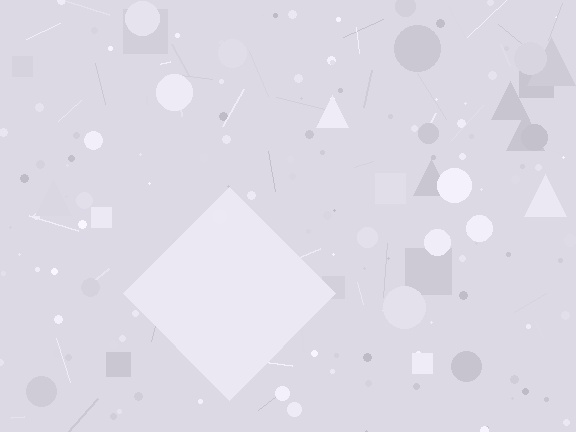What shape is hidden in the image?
A diamond is hidden in the image.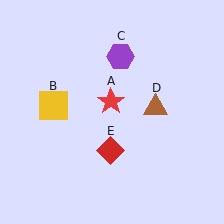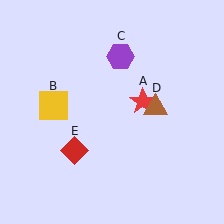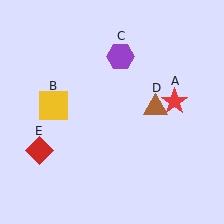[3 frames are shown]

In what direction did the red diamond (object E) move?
The red diamond (object E) moved left.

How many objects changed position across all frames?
2 objects changed position: red star (object A), red diamond (object E).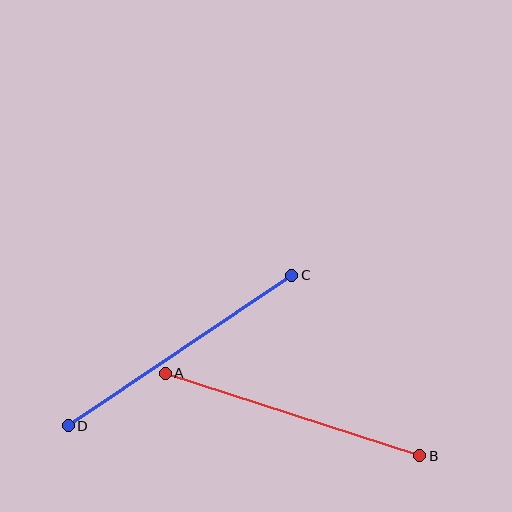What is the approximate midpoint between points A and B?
The midpoint is at approximately (293, 415) pixels.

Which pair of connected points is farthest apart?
Points C and D are farthest apart.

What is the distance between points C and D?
The distance is approximately 269 pixels.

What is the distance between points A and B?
The distance is approximately 268 pixels.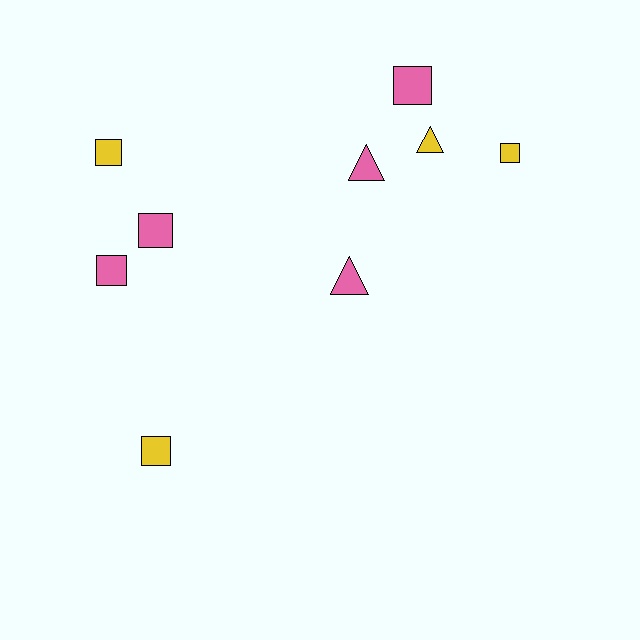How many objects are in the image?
There are 9 objects.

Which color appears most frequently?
Pink, with 5 objects.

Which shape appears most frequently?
Square, with 6 objects.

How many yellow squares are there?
There are 3 yellow squares.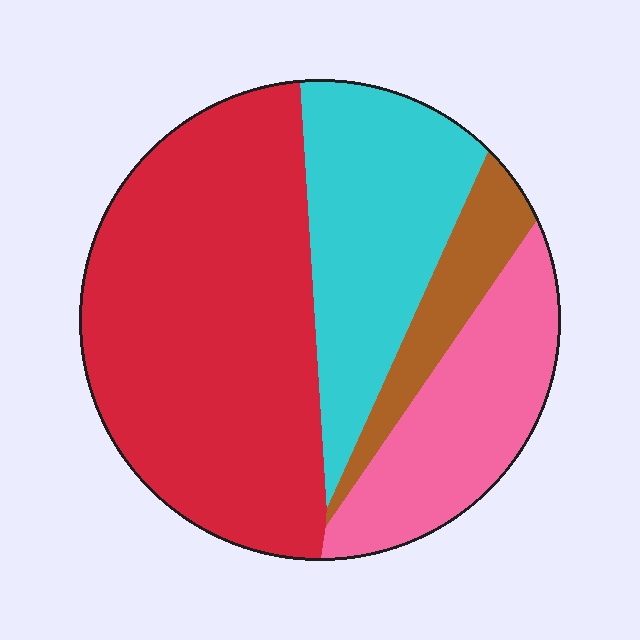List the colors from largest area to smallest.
From largest to smallest: red, cyan, pink, brown.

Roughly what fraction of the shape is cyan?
Cyan covers around 25% of the shape.